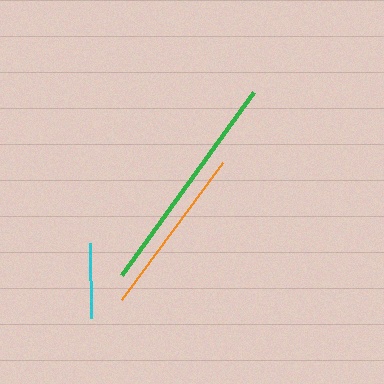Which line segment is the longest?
The green line is the longest at approximately 225 pixels.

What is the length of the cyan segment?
The cyan segment is approximately 75 pixels long.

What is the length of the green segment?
The green segment is approximately 225 pixels long.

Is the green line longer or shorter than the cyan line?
The green line is longer than the cyan line.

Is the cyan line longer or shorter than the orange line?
The orange line is longer than the cyan line.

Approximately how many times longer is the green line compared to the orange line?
The green line is approximately 1.3 times the length of the orange line.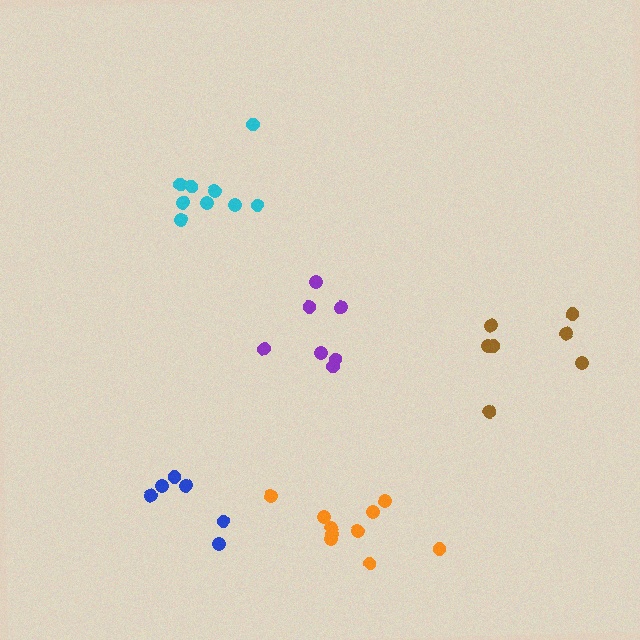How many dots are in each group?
Group 1: 9 dots, Group 2: 6 dots, Group 3: 7 dots, Group 4: 10 dots, Group 5: 7 dots (39 total).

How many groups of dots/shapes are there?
There are 5 groups.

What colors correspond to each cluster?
The clusters are colored: cyan, blue, purple, orange, brown.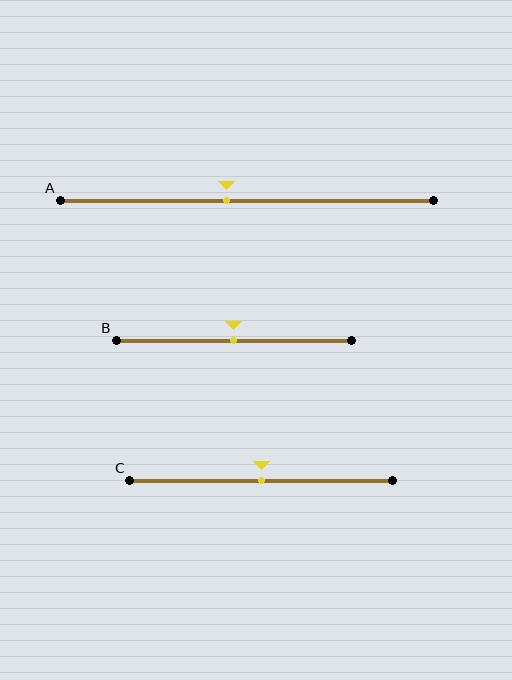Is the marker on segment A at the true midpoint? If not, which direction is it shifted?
No, the marker on segment A is shifted to the left by about 5% of the segment length.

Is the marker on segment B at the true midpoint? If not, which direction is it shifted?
Yes, the marker on segment B is at the true midpoint.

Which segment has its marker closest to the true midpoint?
Segment B has its marker closest to the true midpoint.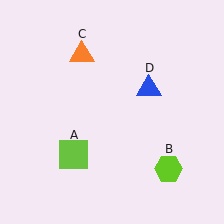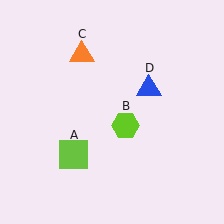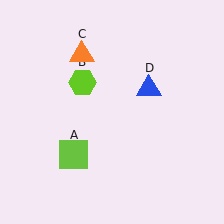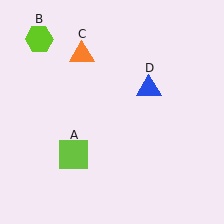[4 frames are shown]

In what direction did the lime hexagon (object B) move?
The lime hexagon (object B) moved up and to the left.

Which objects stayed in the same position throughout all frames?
Lime square (object A) and orange triangle (object C) and blue triangle (object D) remained stationary.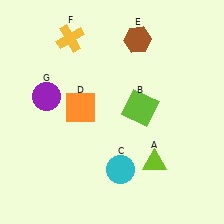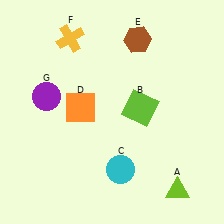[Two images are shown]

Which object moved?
The lime triangle (A) moved down.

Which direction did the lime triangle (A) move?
The lime triangle (A) moved down.